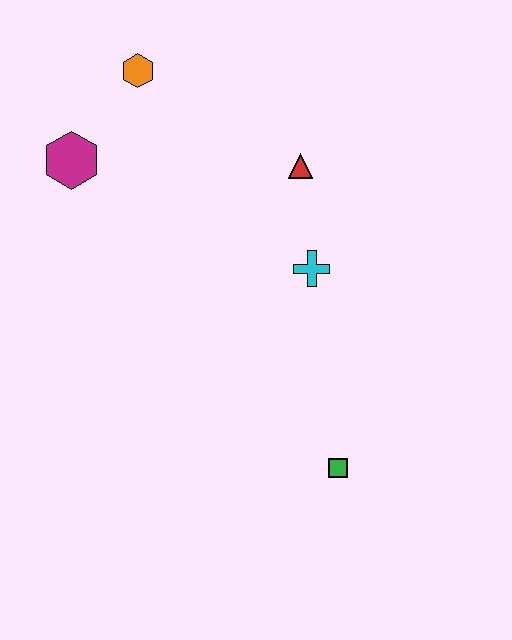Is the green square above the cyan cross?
No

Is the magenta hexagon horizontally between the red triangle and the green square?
No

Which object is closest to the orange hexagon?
The magenta hexagon is closest to the orange hexagon.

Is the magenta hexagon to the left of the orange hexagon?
Yes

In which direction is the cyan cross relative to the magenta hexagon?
The cyan cross is to the right of the magenta hexagon.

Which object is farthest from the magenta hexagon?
The green square is farthest from the magenta hexagon.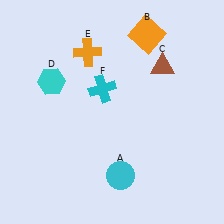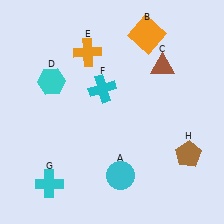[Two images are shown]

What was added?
A cyan cross (G), a brown pentagon (H) were added in Image 2.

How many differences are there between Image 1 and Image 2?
There are 2 differences between the two images.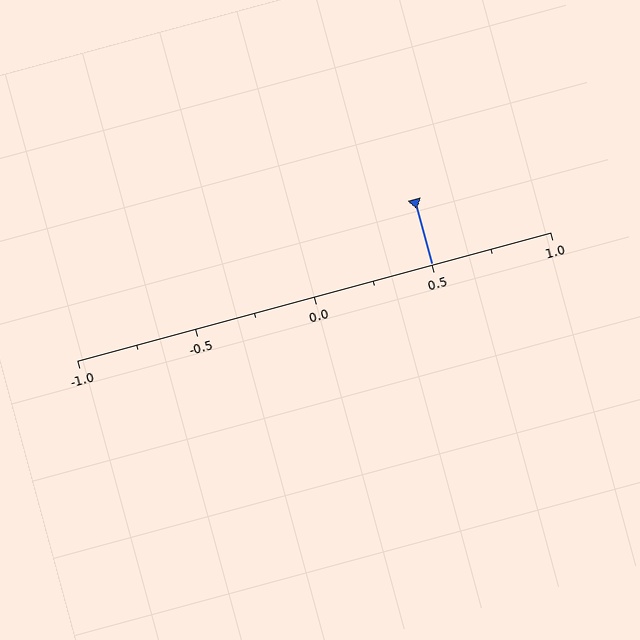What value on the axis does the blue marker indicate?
The marker indicates approximately 0.5.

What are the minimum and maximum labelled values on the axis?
The axis runs from -1.0 to 1.0.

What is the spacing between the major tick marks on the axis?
The major ticks are spaced 0.5 apart.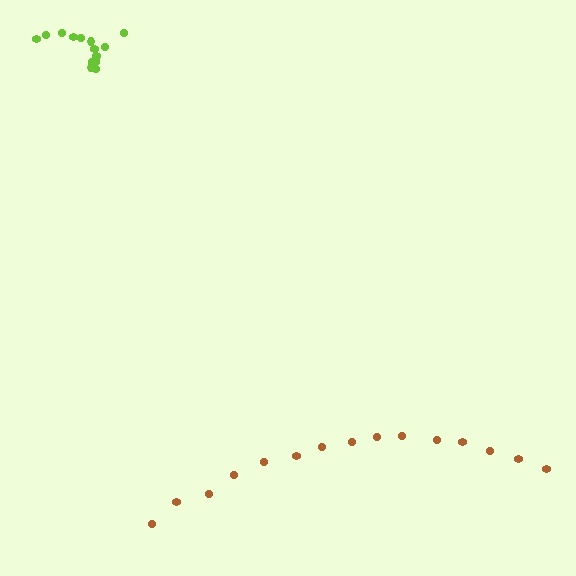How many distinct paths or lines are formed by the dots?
There are 2 distinct paths.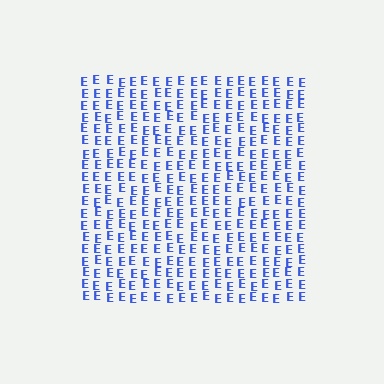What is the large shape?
The large shape is a square.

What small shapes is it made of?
It is made of small letter E's.